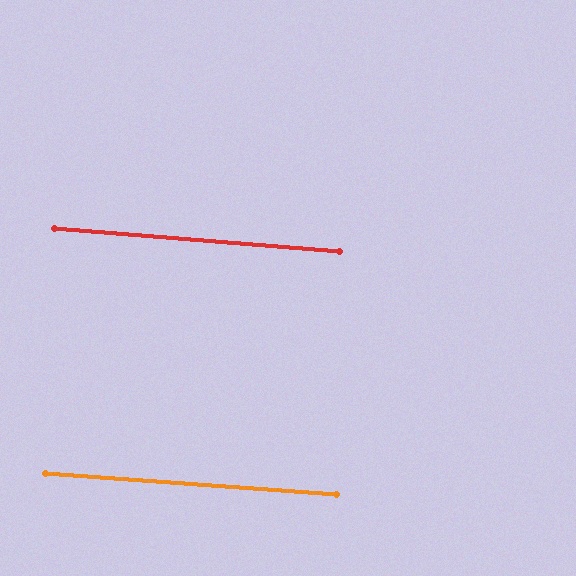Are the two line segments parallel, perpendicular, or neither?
Parallel — their directions differ by only 0.5°.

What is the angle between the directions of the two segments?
Approximately 0 degrees.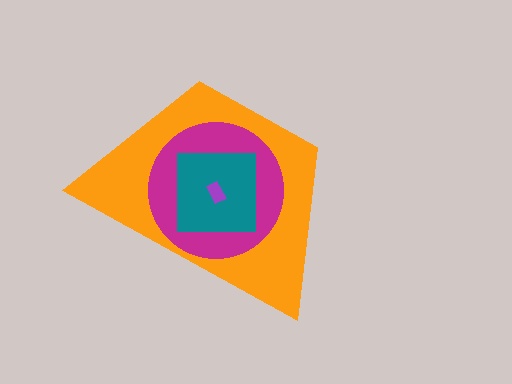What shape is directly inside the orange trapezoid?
The magenta circle.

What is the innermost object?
The purple rectangle.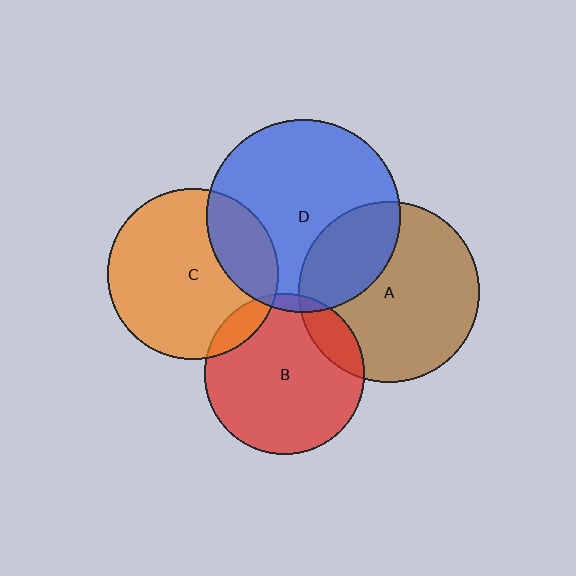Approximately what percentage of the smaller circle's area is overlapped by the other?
Approximately 10%.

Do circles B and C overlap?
Yes.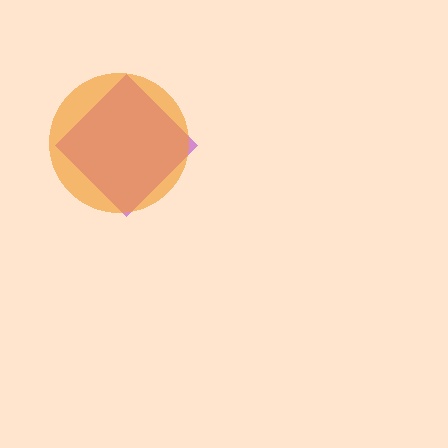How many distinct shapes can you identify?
There are 2 distinct shapes: a purple diamond, an orange circle.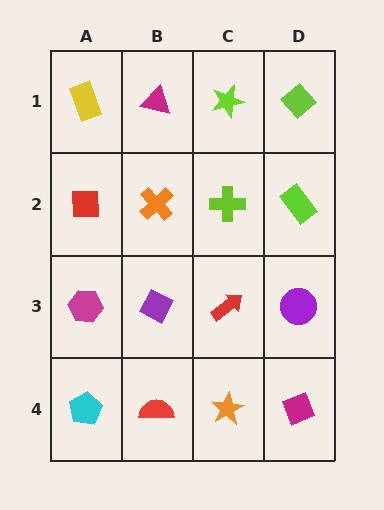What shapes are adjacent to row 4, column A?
A magenta hexagon (row 3, column A), a red semicircle (row 4, column B).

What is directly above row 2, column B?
A magenta triangle.